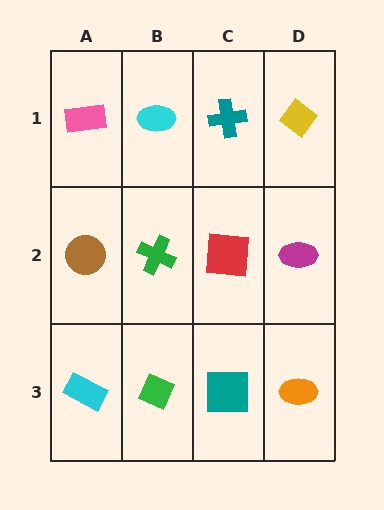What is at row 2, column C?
A red square.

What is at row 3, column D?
An orange ellipse.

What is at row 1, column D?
A yellow diamond.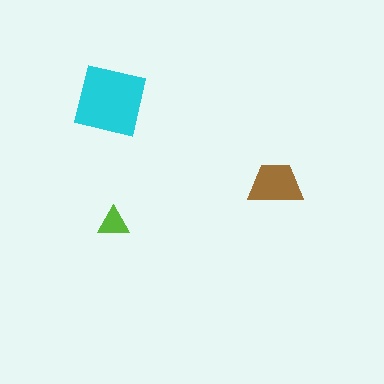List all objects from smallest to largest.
The lime triangle, the brown trapezoid, the cyan square.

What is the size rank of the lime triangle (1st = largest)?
3rd.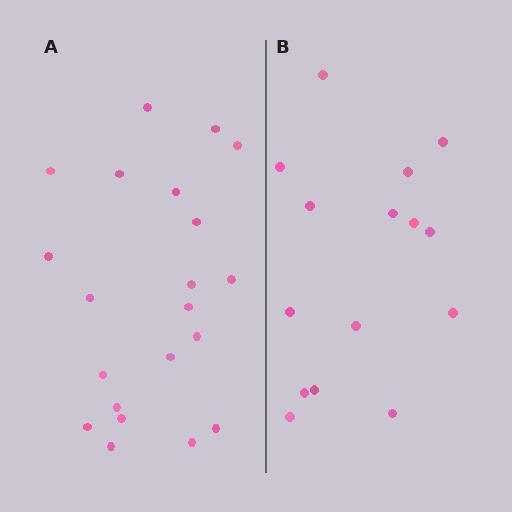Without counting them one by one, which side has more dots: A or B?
Region A (the left region) has more dots.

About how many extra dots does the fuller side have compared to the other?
Region A has about 6 more dots than region B.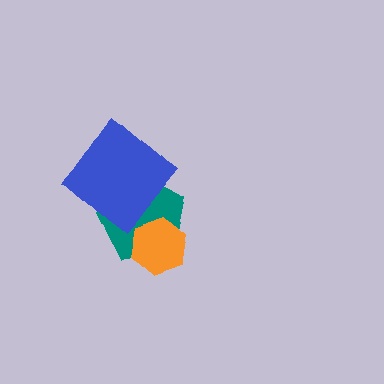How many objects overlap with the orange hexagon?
1 object overlaps with the orange hexagon.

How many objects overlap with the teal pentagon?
2 objects overlap with the teal pentagon.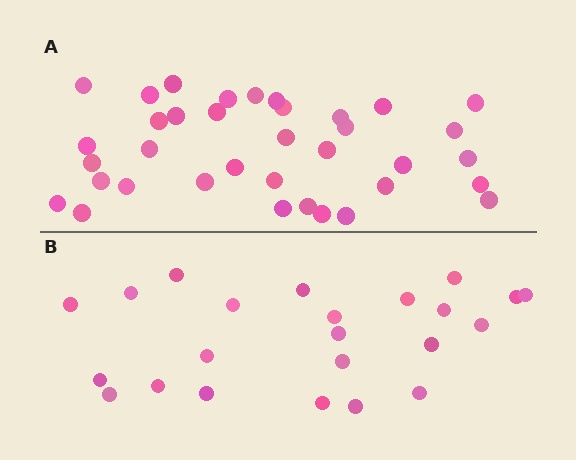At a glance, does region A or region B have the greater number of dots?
Region A (the top region) has more dots.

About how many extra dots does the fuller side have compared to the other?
Region A has approximately 15 more dots than region B.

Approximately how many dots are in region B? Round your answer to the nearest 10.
About 20 dots. (The exact count is 23, which rounds to 20.)